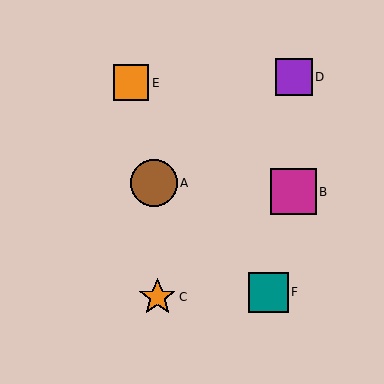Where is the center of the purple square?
The center of the purple square is at (294, 77).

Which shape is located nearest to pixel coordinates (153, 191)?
The brown circle (labeled A) at (154, 183) is nearest to that location.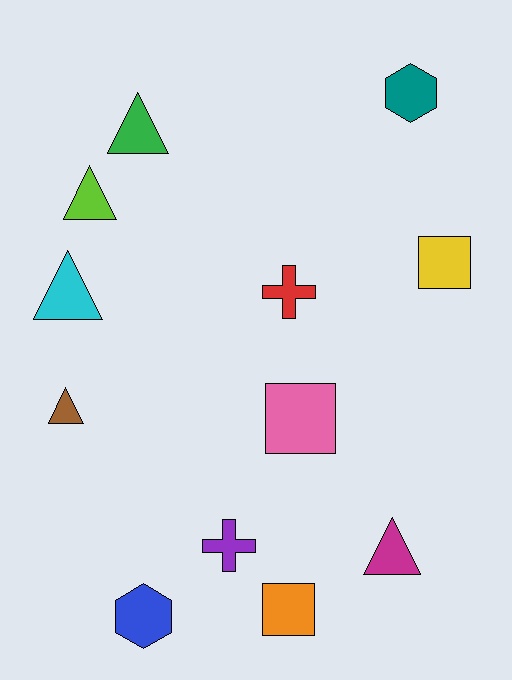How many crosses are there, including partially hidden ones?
There are 2 crosses.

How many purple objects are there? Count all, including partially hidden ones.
There is 1 purple object.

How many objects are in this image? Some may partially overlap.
There are 12 objects.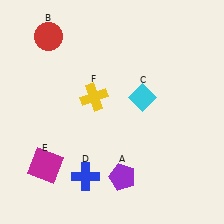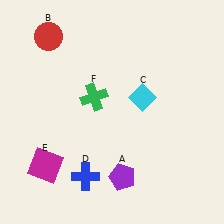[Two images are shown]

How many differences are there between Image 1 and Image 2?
There is 1 difference between the two images.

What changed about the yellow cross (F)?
In Image 1, F is yellow. In Image 2, it changed to green.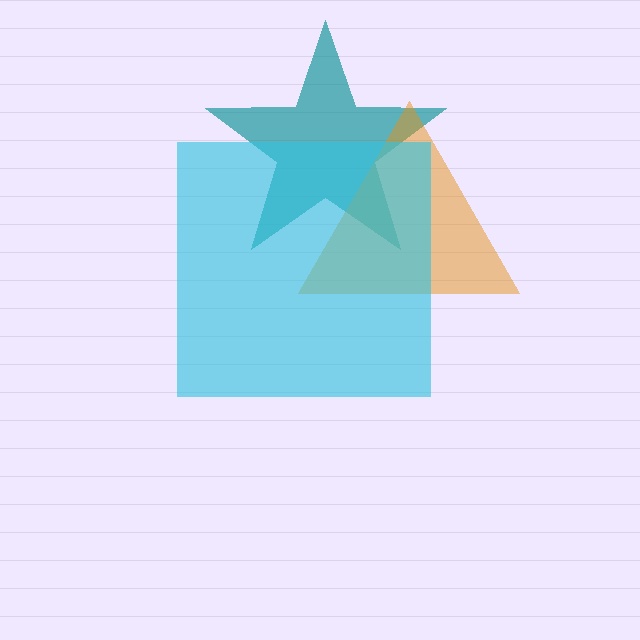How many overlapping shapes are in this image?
There are 3 overlapping shapes in the image.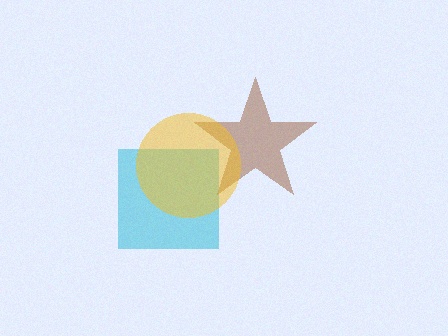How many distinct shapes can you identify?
There are 3 distinct shapes: a cyan square, a brown star, a yellow circle.